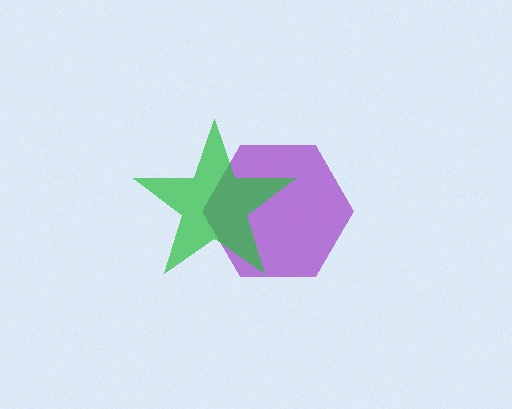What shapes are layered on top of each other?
The layered shapes are: a purple hexagon, a green star.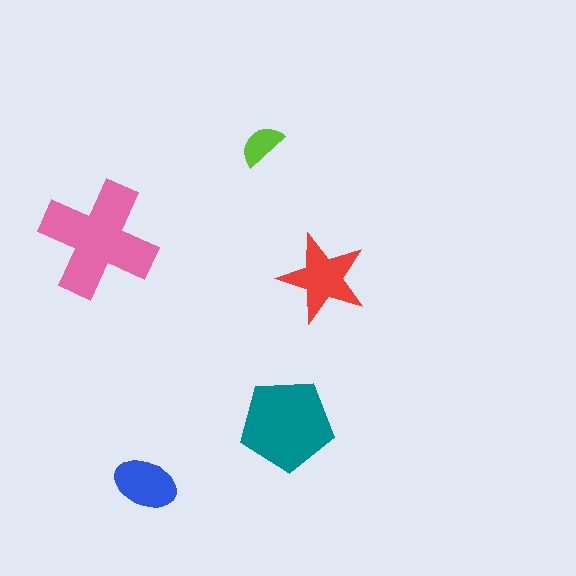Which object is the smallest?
The lime semicircle.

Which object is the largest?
The pink cross.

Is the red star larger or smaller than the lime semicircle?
Larger.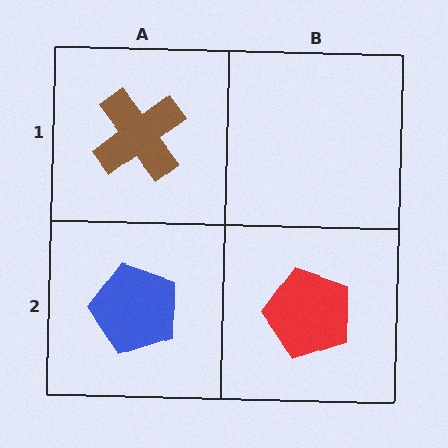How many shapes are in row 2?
2 shapes.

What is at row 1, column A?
A brown cross.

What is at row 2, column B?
A red pentagon.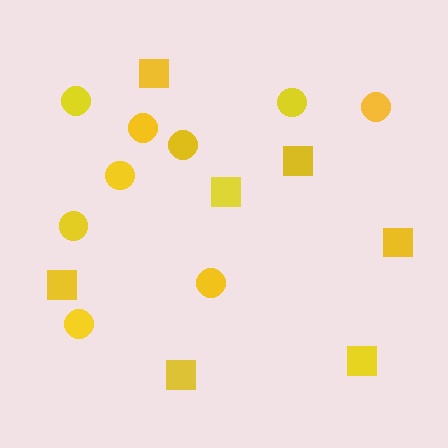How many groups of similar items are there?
There are 2 groups: one group of squares (7) and one group of circles (9).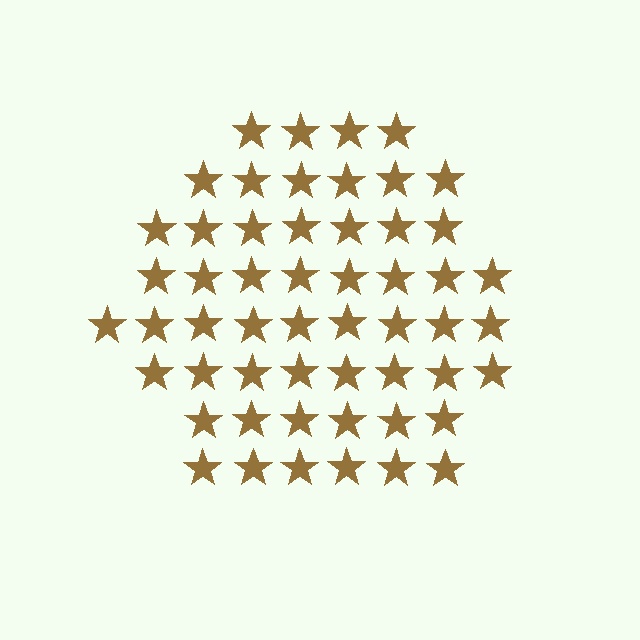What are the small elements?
The small elements are stars.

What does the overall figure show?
The overall figure shows a hexagon.